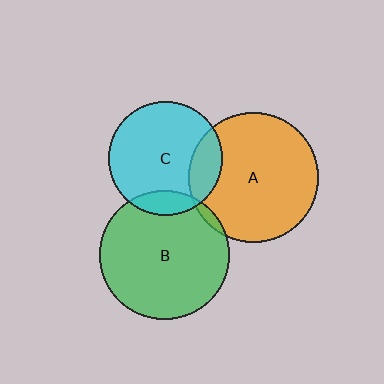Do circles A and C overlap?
Yes.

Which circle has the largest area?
Circle A (orange).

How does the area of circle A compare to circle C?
Approximately 1.3 times.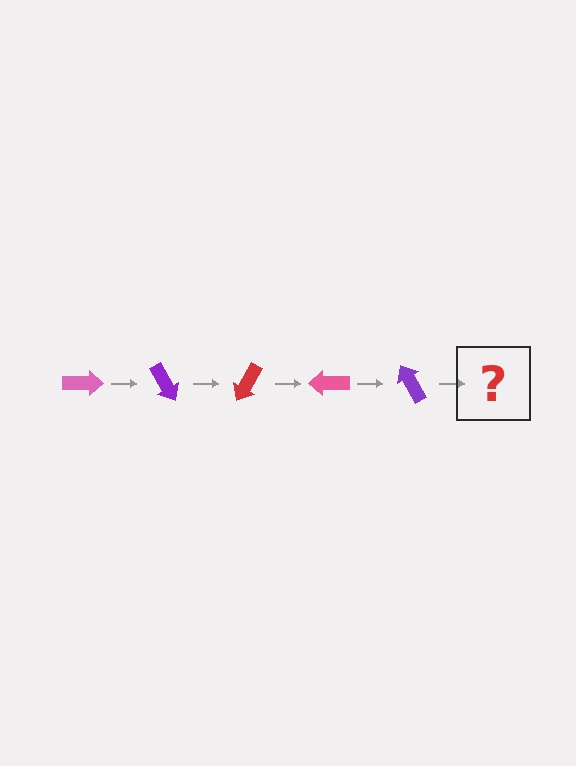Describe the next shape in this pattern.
It should be a red arrow, rotated 300 degrees from the start.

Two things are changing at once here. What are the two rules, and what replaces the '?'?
The two rules are that it rotates 60 degrees each step and the color cycles through pink, purple, and red. The '?' should be a red arrow, rotated 300 degrees from the start.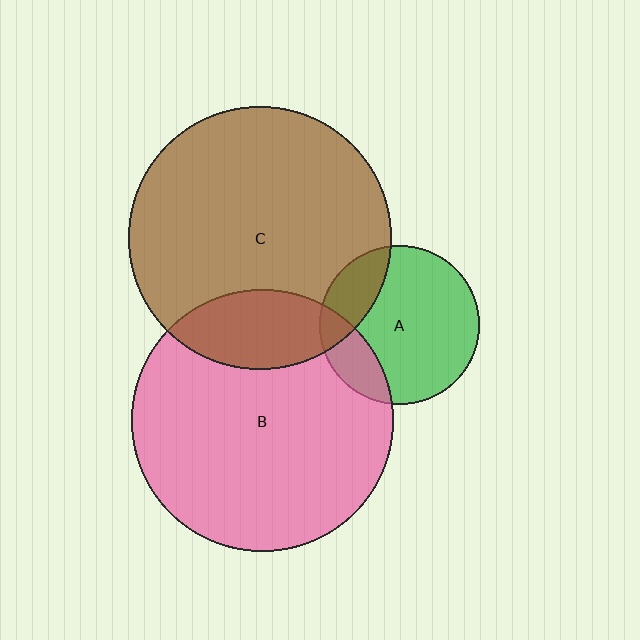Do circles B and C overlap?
Yes.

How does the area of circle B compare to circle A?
Approximately 2.7 times.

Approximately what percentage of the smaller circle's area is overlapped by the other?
Approximately 20%.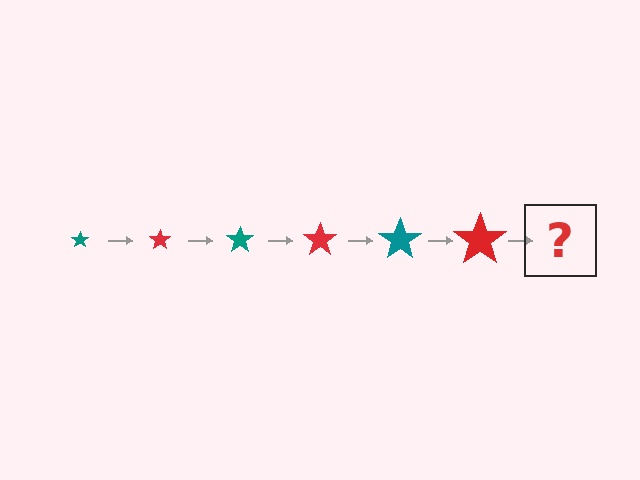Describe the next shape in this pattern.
It should be a teal star, larger than the previous one.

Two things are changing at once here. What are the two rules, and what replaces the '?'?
The two rules are that the star grows larger each step and the color cycles through teal and red. The '?' should be a teal star, larger than the previous one.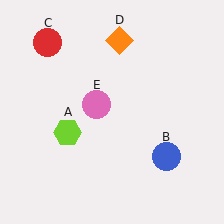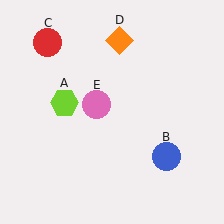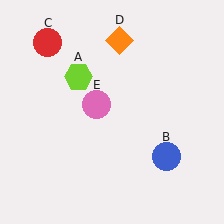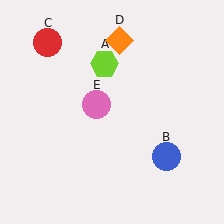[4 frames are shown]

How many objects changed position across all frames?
1 object changed position: lime hexagon (object A).